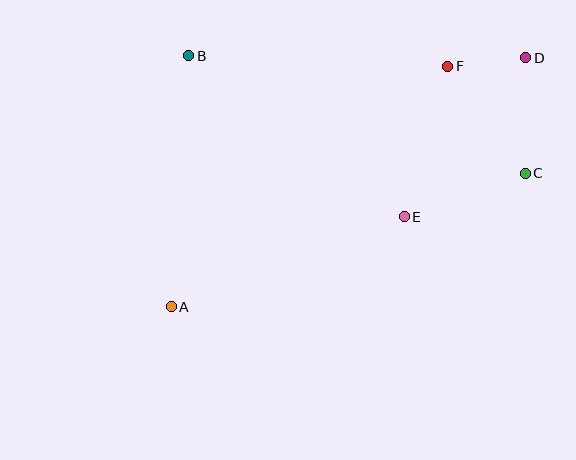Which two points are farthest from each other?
Points A and D are farthest from each other.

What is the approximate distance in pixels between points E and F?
The distance between E and F is approximately 156 pixels.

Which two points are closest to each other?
Points D and F are closest to each other.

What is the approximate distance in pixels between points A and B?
The distance between A and B is approximately 251 pixels.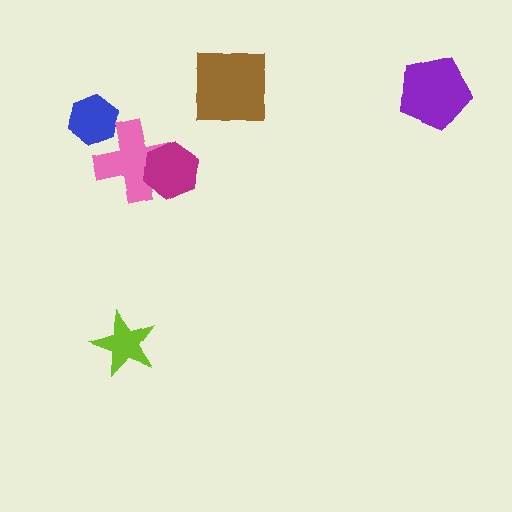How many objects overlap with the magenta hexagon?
1 object overlaps with the magenta hexagon.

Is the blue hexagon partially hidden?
Yes, it is partially covered by another shape.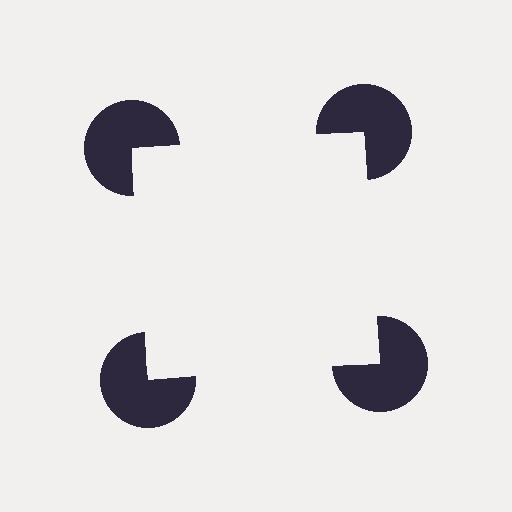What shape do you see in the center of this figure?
An illusory square — its edges are inferred from the aligned wedge cuts in the pac-man discs, not physically drawn.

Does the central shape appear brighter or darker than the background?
It typically appears slightly brighter than the background, even though no actual brightness change is drawn.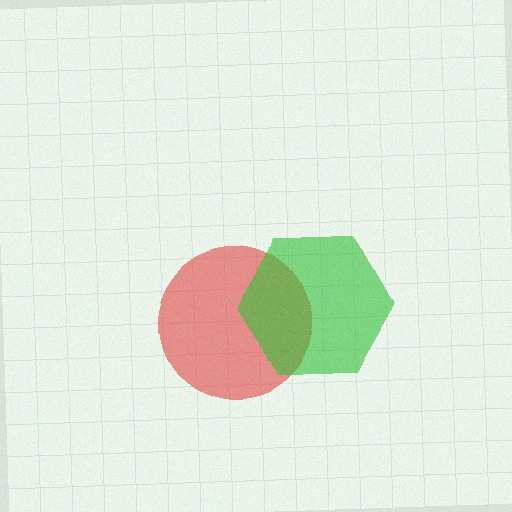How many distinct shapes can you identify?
There are 2 distinct shapes: a red circle, a green hexagon.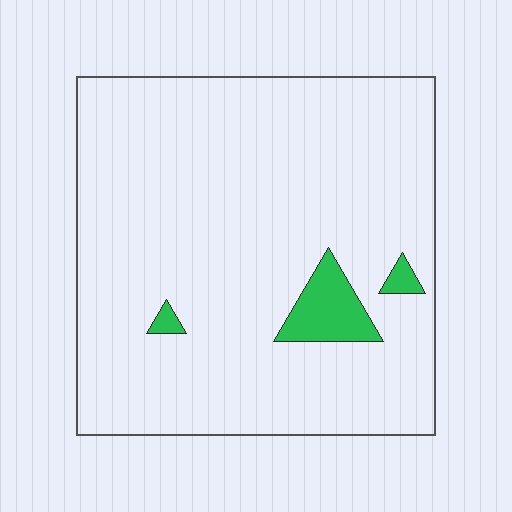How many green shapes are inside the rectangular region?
3.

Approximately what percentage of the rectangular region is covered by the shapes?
Approximately 5%.